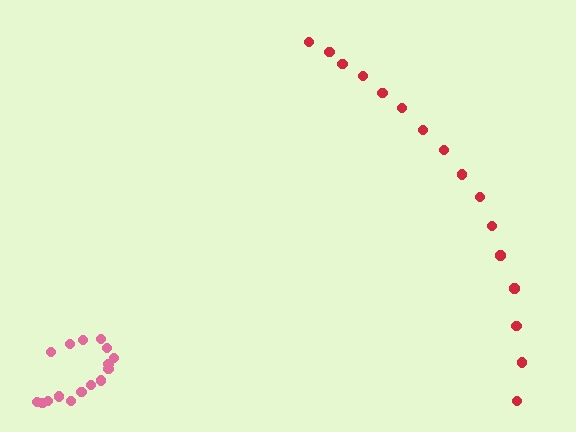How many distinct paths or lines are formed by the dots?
There are 2 distinct paths.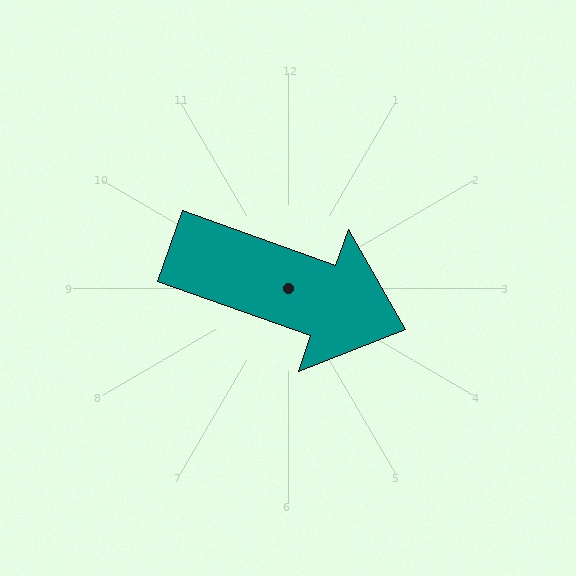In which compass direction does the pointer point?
East.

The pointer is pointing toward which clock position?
Roughly 4 o'clock.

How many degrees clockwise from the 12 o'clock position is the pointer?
Approximately 109 degrees.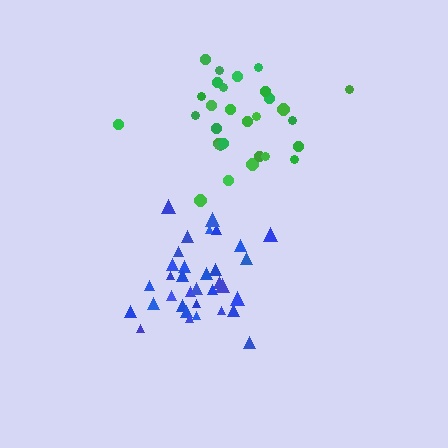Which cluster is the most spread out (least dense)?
Blue.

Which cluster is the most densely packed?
Green.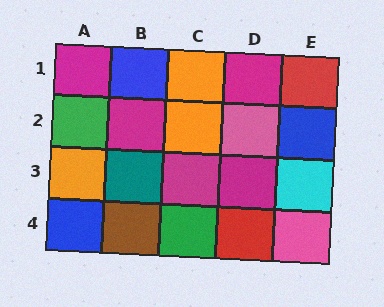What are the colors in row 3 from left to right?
Orange, teal, magenta, magenta, cyan.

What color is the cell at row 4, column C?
Green.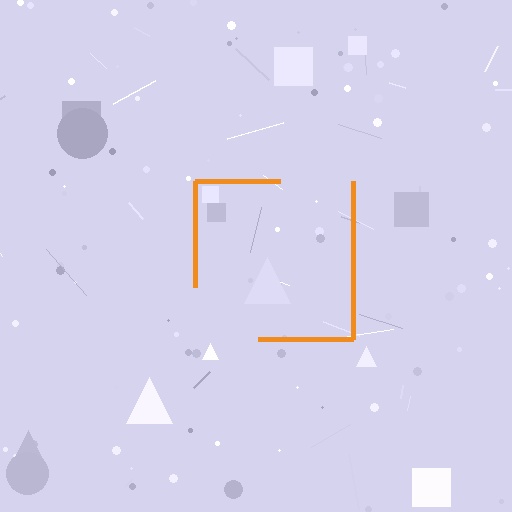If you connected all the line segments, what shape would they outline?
They would outline a square.